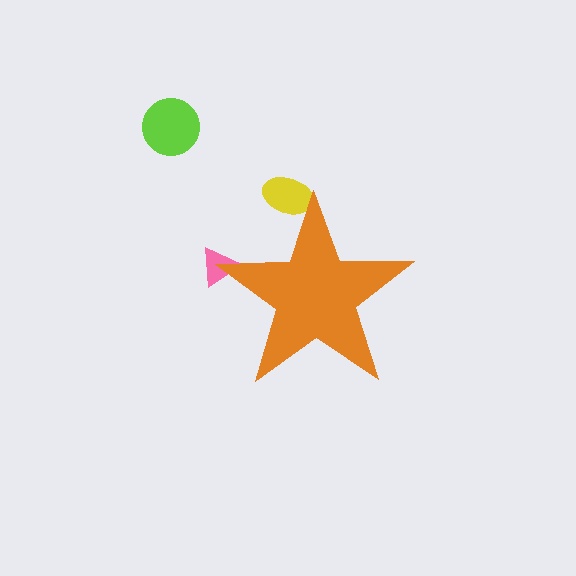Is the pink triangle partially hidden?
Yes, the pink triangle is partially hidden behind the orange star.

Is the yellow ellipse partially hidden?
Yes, the yellow ellipse is partially hidden behind the orange star.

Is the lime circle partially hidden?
No, the lime circle is fully visible.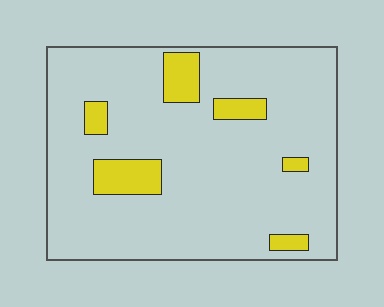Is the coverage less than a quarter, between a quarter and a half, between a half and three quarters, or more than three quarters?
Less than a quarter.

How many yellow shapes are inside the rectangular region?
6.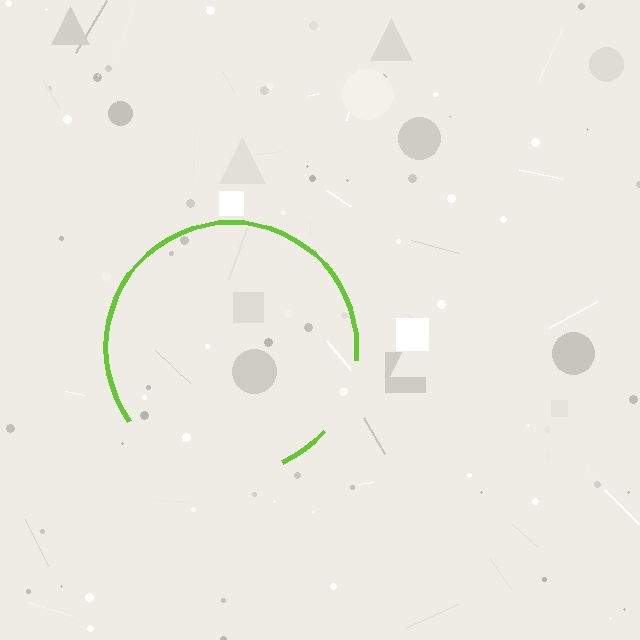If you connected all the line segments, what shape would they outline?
They would outline a circle.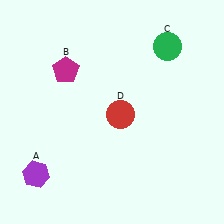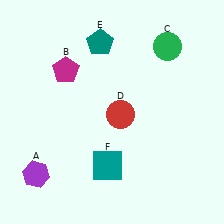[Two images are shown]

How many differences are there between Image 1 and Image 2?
There are 2 differences between the two images.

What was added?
A teal pentagon (E), a teal square (F) were added in Image 2.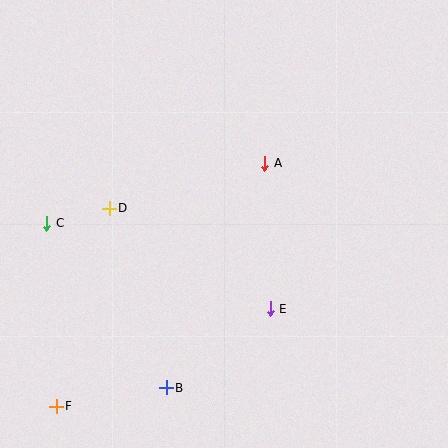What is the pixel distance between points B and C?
The distance between B and C is 203 pixels.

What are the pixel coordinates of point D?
Point D is at (109, 208).